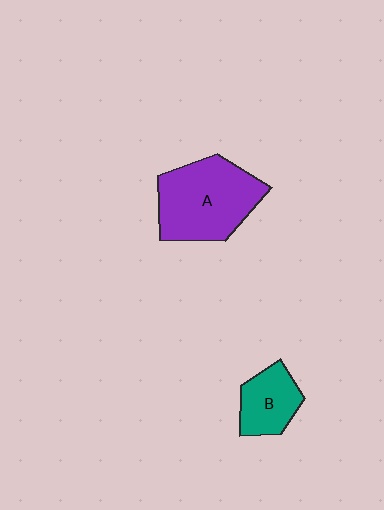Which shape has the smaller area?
Shape B (teal).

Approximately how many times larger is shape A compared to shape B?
Approximately 2.0 times.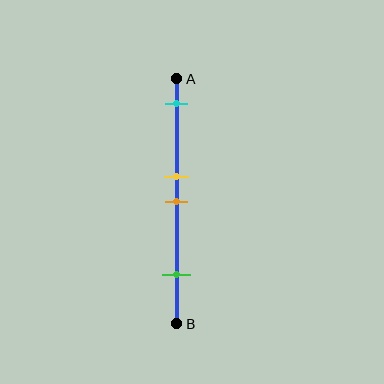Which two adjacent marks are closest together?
The yellow and orange marks are the closest adjacent pair.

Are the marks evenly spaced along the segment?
No, the marks are not evenly spaced.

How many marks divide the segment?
There are 4 marks dividing the segment.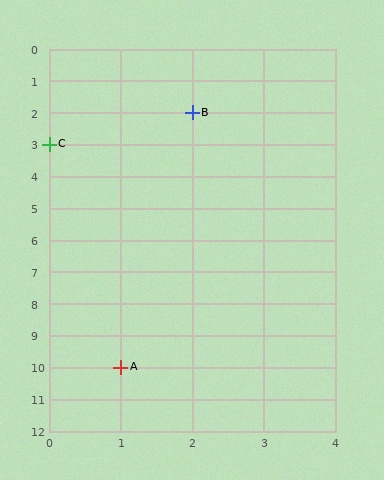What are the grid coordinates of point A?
Point A is at grid coordinates (1, 10).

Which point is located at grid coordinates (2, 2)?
Point B is at (2, 2).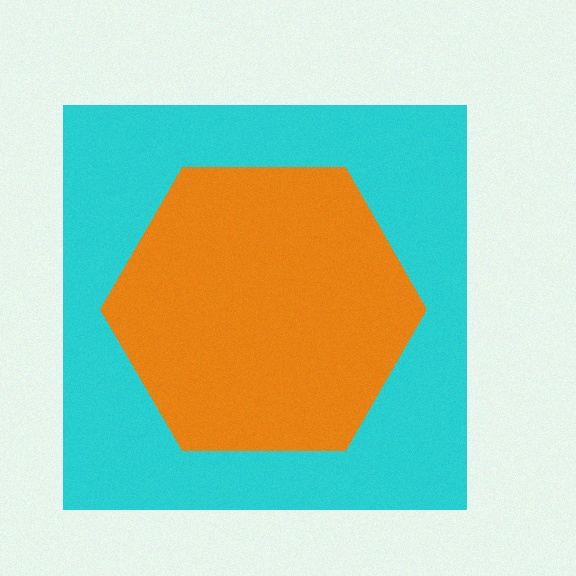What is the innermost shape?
The orange hexagon.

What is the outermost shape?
The cyan square.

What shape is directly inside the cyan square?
The orange hexagon.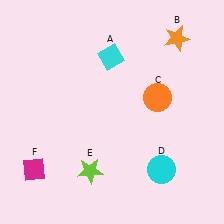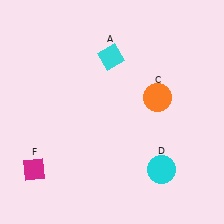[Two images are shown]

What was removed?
The orange star (B), the lime star (E) were removed in Image 2.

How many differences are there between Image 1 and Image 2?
There are 2 differences between the two images.